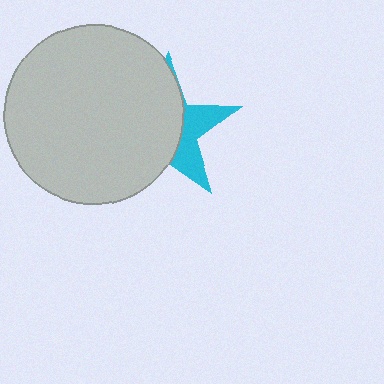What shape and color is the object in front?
The object in front is a light gray circle.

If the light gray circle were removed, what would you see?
You would see the complete cyan star.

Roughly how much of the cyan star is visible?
A small part of it is visible (roughly 33%).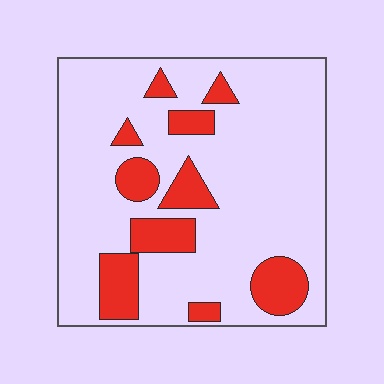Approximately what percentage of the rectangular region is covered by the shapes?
Approximately 20%.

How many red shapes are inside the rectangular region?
10.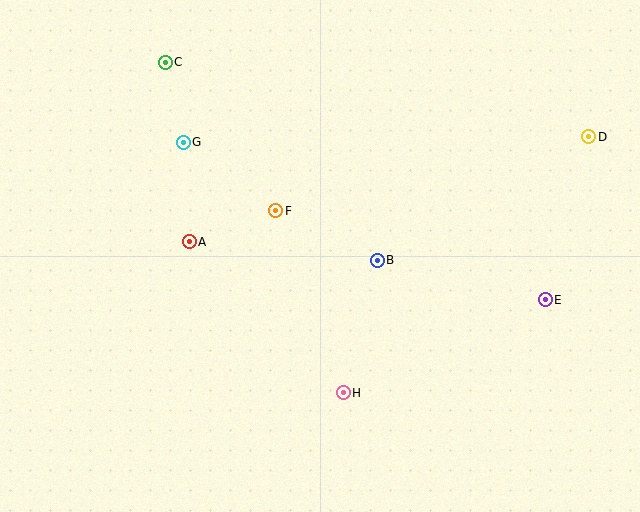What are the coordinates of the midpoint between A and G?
The midpoint between A and G is at (186, 192).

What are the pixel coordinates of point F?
Point F is at (276, 211).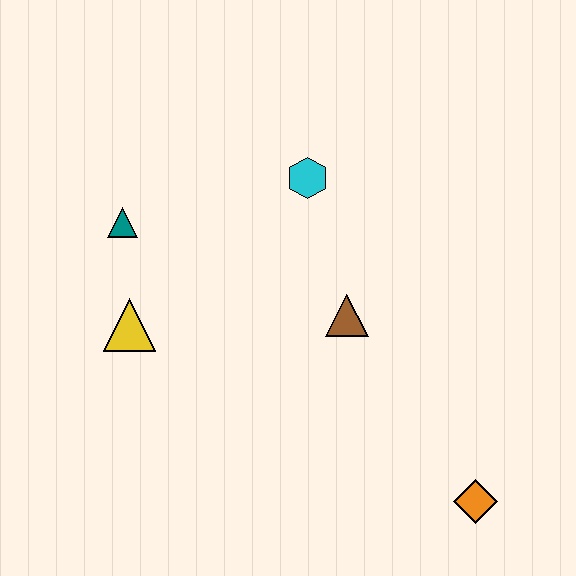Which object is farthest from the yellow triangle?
The orange diamond is farthest from the yellow triangle.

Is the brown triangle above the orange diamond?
Yes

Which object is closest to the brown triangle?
The cyan hexagon is closest to the brown triangle.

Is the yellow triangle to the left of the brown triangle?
Yes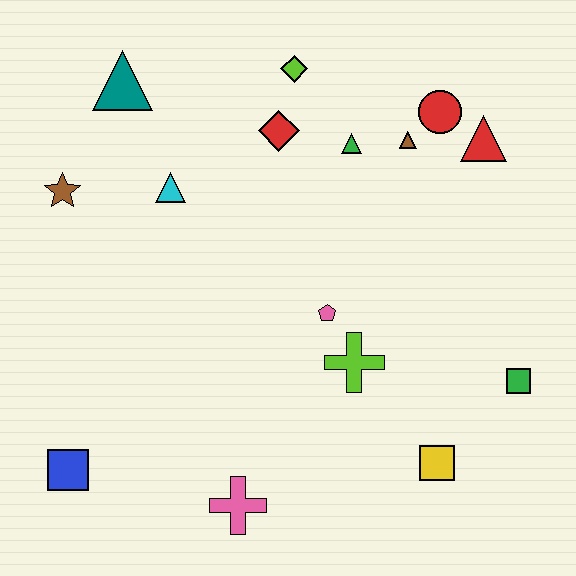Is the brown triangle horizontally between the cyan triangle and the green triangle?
No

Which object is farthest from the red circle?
The blue square is farthest from the red circle.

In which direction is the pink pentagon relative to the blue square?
The pink pentagon is to the right of the blue square.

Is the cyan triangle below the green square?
No